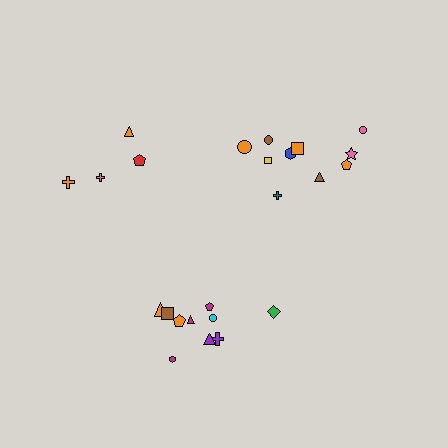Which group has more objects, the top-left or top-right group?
The top-right group.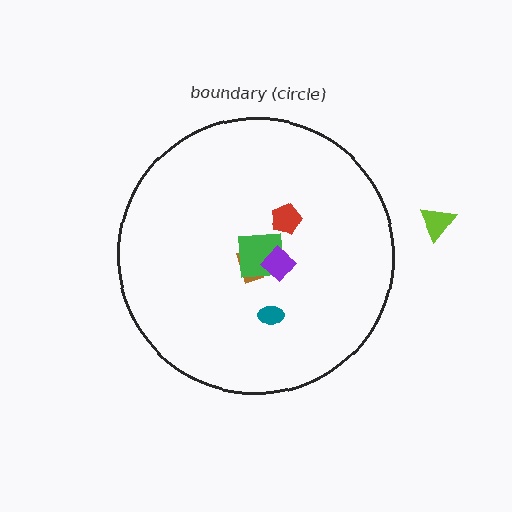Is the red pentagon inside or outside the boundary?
Inside.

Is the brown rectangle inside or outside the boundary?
Inside.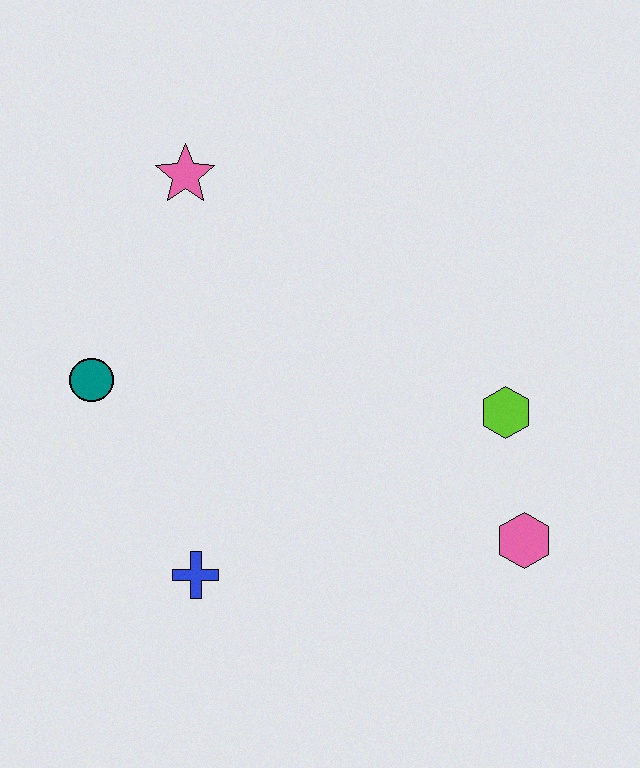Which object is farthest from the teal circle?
The pink hexagon is farthest from the teal circle.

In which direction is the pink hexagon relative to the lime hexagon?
The pink hexagon is below the lime hexagon.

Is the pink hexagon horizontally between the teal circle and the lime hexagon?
No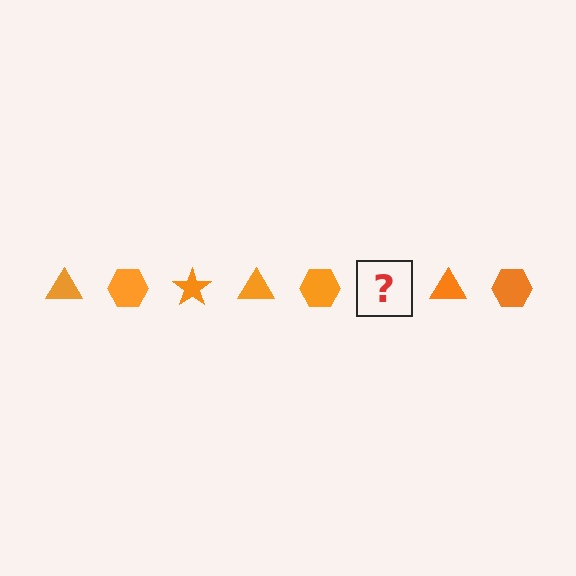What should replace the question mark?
The question mark should be replaced with an orange star.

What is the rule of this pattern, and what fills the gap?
The rule is that the pattern cycles through triangle, hexagon, star shapes in orange. The gap should be filled with an orange star.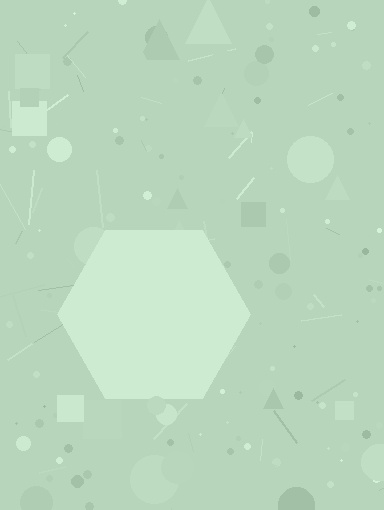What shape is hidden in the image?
A hexagon is hidden in the image.